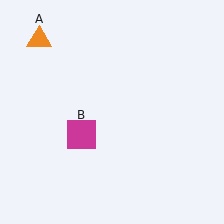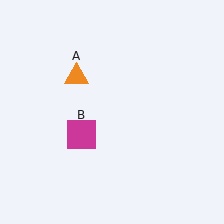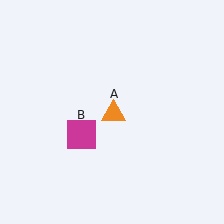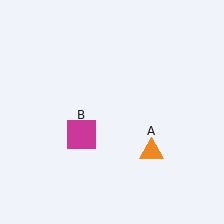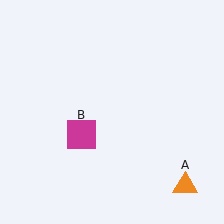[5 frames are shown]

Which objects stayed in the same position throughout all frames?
Magenta square (object B) remained stationary.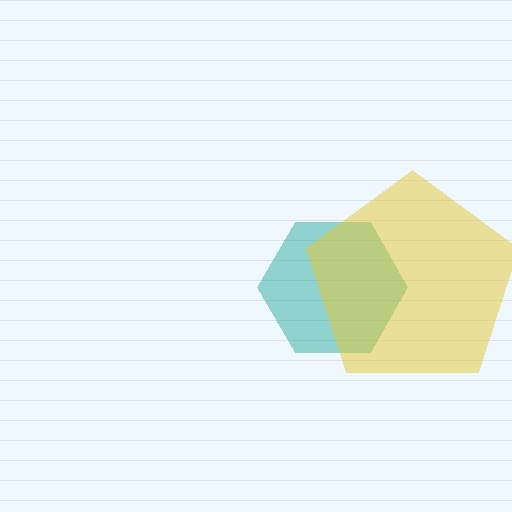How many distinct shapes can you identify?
There are 2 distinct shapes: a teal hexagon, a yellow pentagon.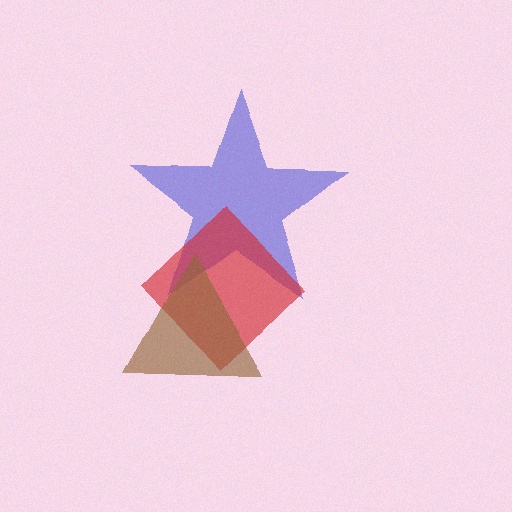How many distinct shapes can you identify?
There are 3 distinct shapes: a blue star, a red diamond, a brown triangle.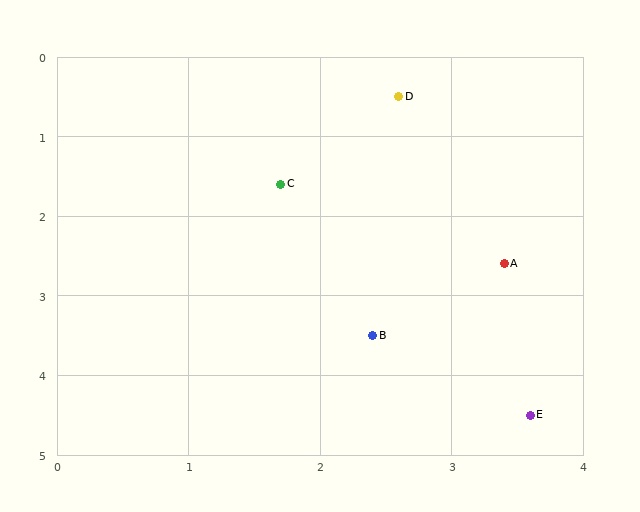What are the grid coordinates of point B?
Point B is at approximately (2.4, 3.5).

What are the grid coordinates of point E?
Point E is at approximately (3.6, 4.5).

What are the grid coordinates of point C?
Point C is at approximately (1.7, 1.6).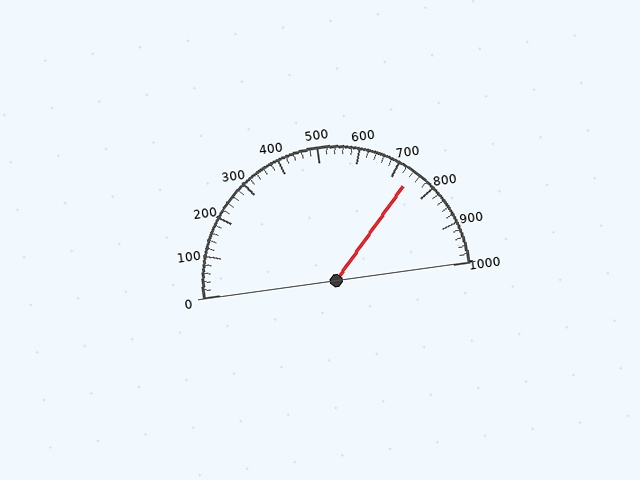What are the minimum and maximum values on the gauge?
The gauge ranges from 0 to 1000.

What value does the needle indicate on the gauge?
The needle indicates approximately 740.